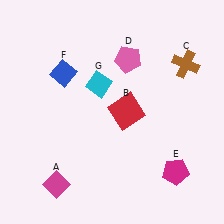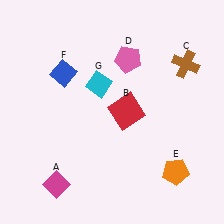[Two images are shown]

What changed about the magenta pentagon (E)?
In Image 1, E is magenta. In Image 2, it changed to orange.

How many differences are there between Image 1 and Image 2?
There is 1 difference between the two images.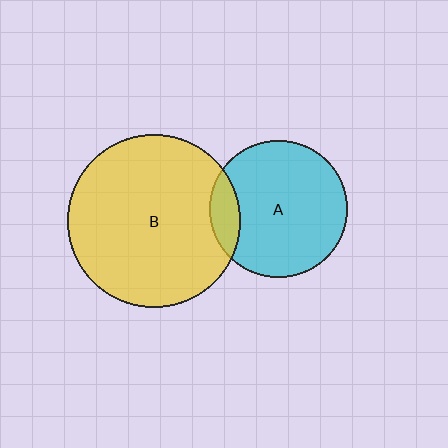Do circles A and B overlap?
Yes.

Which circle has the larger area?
Circle B (yellow).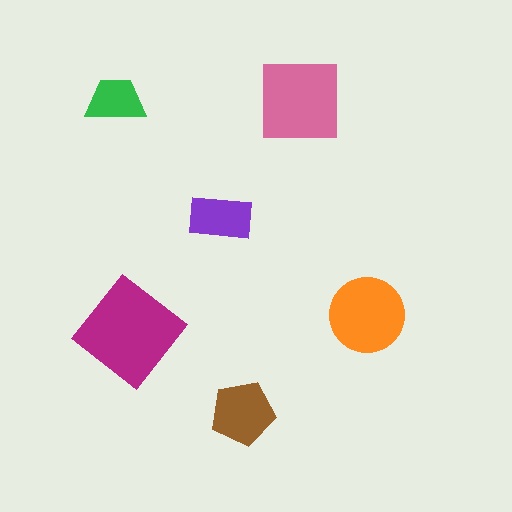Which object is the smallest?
The green trapezoid.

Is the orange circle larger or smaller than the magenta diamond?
Smaller.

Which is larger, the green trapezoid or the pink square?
The pink square.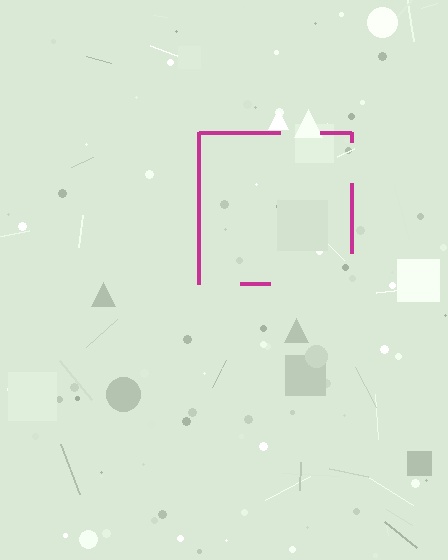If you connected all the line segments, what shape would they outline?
They would outline a square.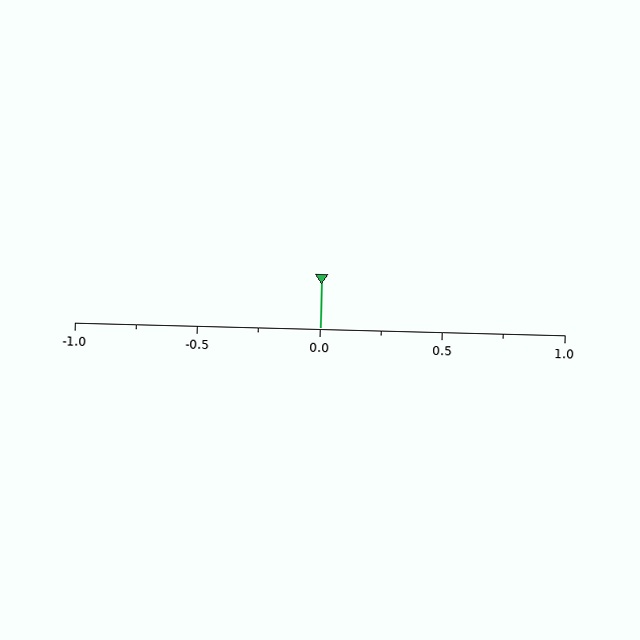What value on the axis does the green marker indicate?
The marker indicates approximately 0.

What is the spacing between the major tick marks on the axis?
The major ticks are spaced 0.5 apart.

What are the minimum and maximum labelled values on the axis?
The axis runs from -1.0 to 1.0.